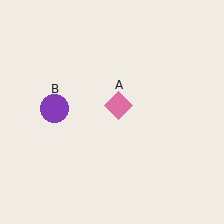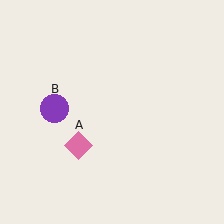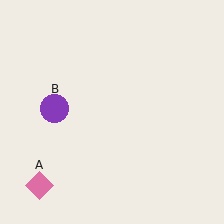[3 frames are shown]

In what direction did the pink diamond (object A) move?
The pink diamond (object A) moved down and to the left.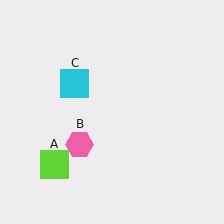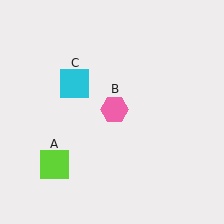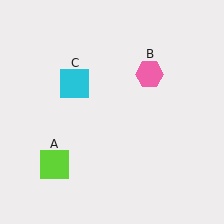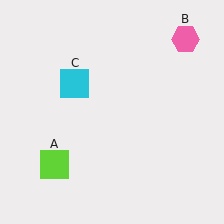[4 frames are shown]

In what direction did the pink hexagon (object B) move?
The pink hexagon (object B) moved up and to the right.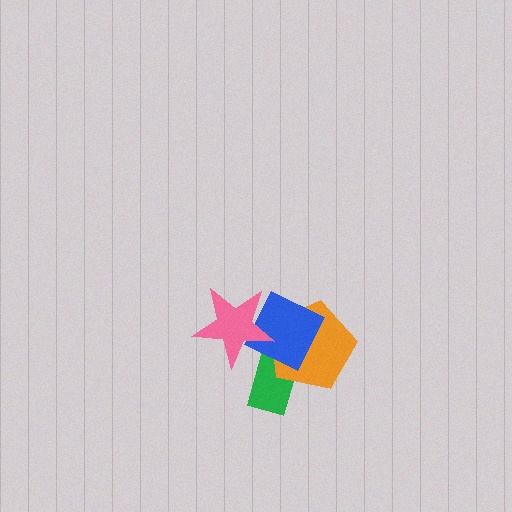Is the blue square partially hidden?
Yes, it is partially covered by another shape.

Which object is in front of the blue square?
The pink star is in front of the blue square.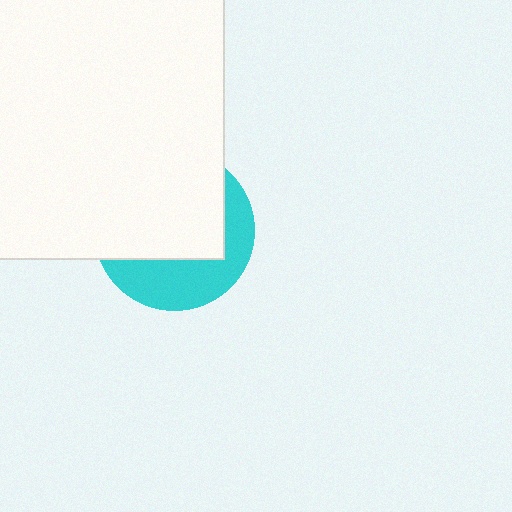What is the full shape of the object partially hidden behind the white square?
The partially hidden object is a cyan circle.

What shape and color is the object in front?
The object in front is a white square.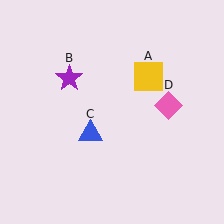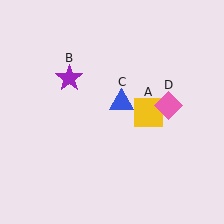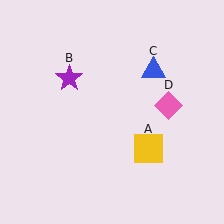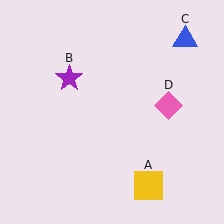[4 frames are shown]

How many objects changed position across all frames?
2 objects changed position: yellow square (object A), blue triangle (object C).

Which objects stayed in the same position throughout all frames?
Purple star (object B) and pink diamond (object D) remained stationary.